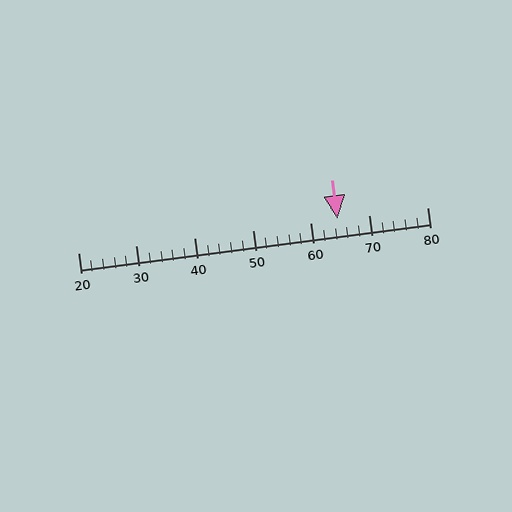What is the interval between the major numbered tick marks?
The major tick marks are spaced 10 units apart.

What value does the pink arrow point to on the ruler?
The pink arrow points to approximately 65.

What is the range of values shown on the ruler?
The ruler shows values from 20 to 80.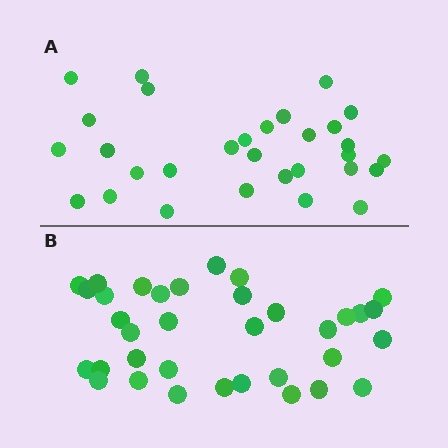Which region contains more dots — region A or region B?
Region B (the bottom region) has more dots.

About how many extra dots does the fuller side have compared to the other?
Region B has about 5 more dots than region A.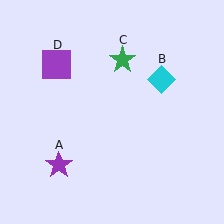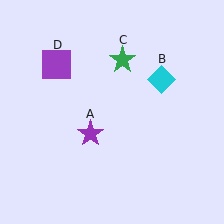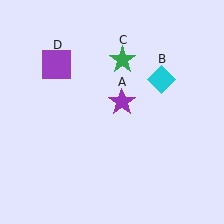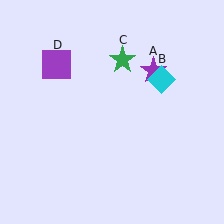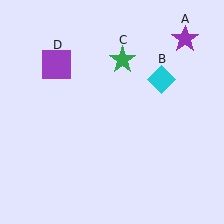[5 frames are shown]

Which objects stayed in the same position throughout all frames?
Cyan diamond (object B) and green star (object C) and purple square (object D) remained stationary.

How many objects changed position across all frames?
1 object changed position: purple star (object A).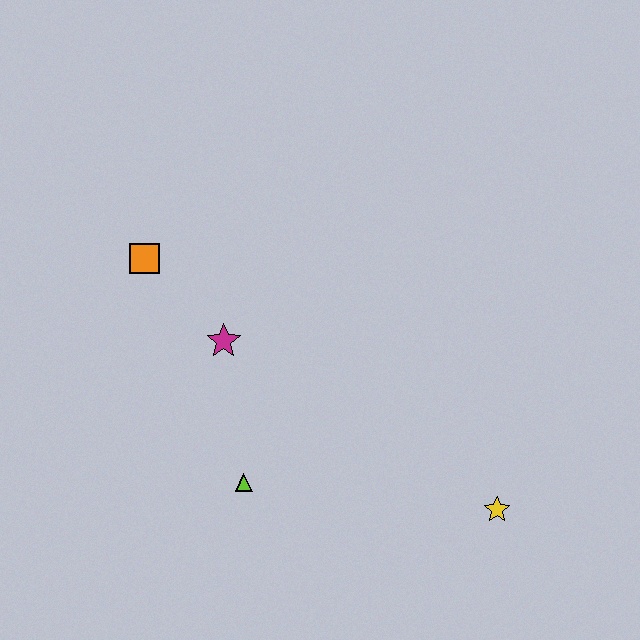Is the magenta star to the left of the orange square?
No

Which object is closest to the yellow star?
The lime triangle is closest to the yellow star.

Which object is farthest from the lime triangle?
The yellow star is farthest from the lime triangle.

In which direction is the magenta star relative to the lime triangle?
The magenta star is above the lime triangle.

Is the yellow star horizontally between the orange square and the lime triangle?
No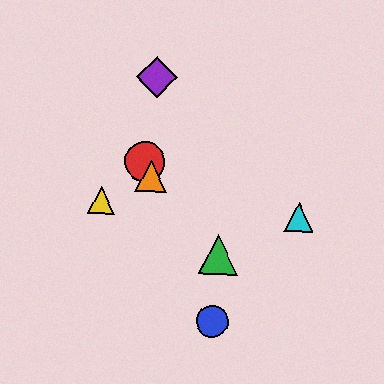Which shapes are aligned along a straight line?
The red circle, the blue circle, the orange triangle are aligned along a straight line.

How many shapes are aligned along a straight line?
3 shapes (the red circle, the blue circle, the orange triangle) are aligned along a straight line.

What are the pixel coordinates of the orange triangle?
The orange triangle is at (151, 176).